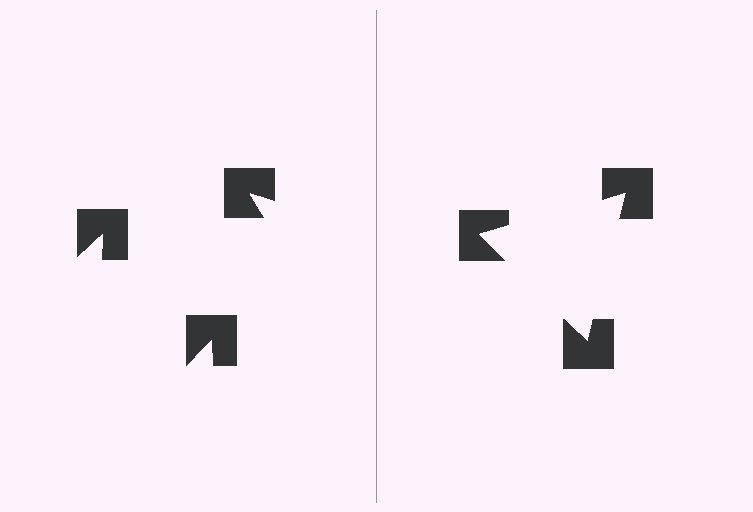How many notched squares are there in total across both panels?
6 — 3 on each side.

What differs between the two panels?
The notched squares are positioned identically on both sides; only the wedge orientations differ. On the right they align to a triangle; on the left they are misaligned.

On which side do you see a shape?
An illusory triangle appears on the right side. On the left side the wedge cuts are rotated, so no coherent shape forms.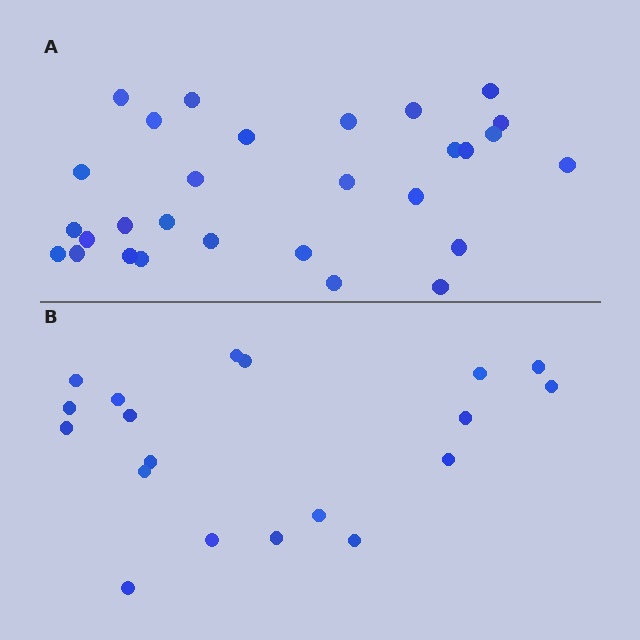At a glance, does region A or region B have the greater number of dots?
Region A (the top region) has more dots.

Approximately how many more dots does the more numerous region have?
Region A has roughly 10 or so more dots than region B.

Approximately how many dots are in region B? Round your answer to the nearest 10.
About 20 dots. (The exact count is 19, which rounds to 20.)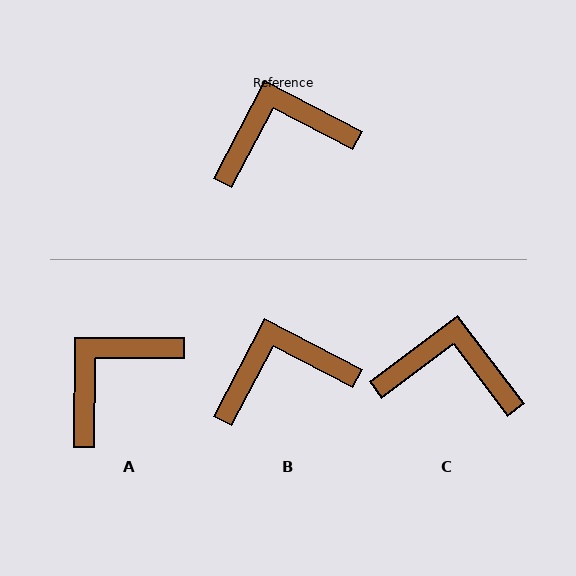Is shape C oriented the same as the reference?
No, it is off by about 25 degrees.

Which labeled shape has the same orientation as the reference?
B.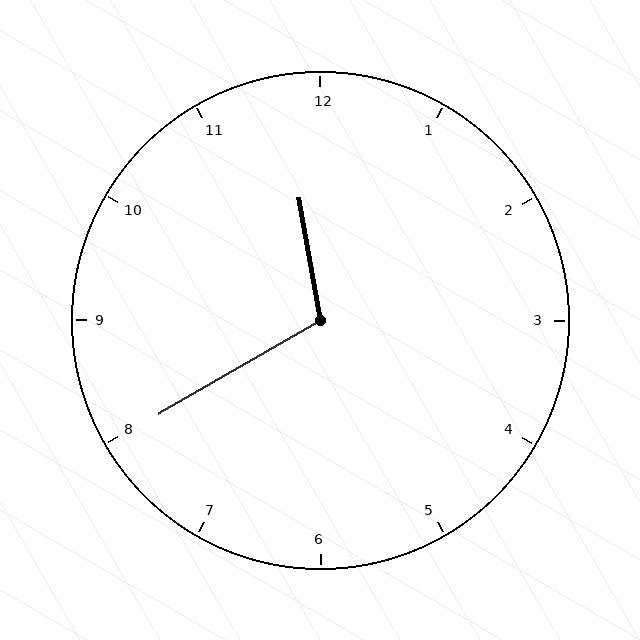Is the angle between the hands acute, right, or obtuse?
It is obtuse.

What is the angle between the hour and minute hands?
Approximately 110 degrees.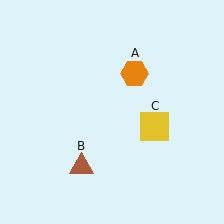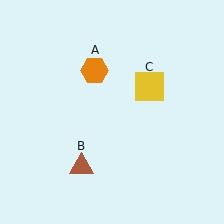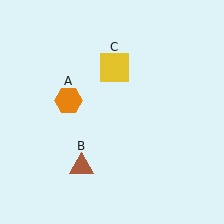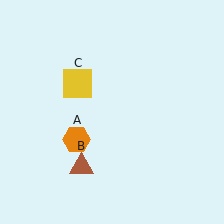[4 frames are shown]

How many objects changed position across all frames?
2 objects changed position: orange hexagon (object A), yellow square (object C).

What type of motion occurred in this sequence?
The orange hexagon (object A), yellow square (object C) rotated counterclockwise around the center of the scene.